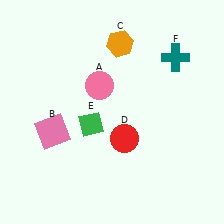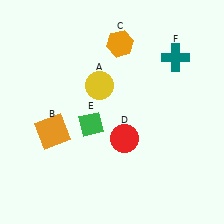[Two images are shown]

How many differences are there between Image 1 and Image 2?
There are 2 differences between the two images.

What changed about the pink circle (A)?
In Image 1, A is pink. In Image 2, it changed to yellow.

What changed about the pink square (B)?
In Image 1, B is pink. In Image 2, it changed to orange.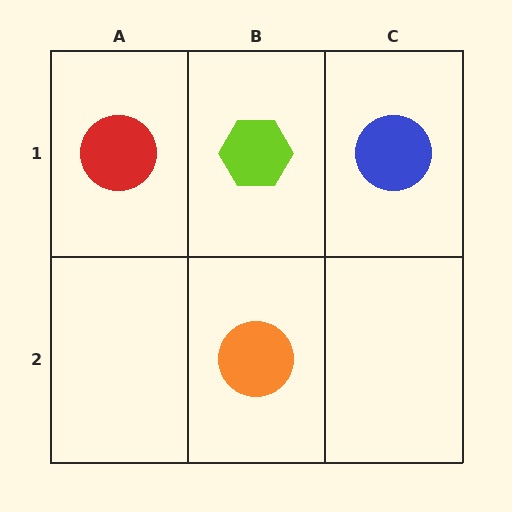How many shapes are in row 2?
1 shape.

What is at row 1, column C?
A blue circle.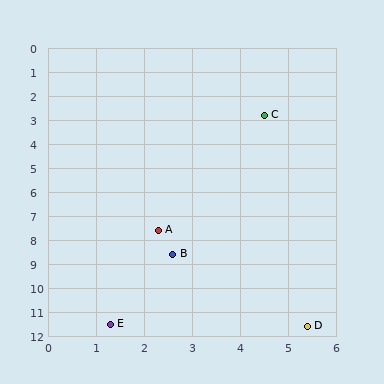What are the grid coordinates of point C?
Point C is at approximately (4.5, 2.8).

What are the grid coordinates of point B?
Point B is at approximately (2.6, 8.6).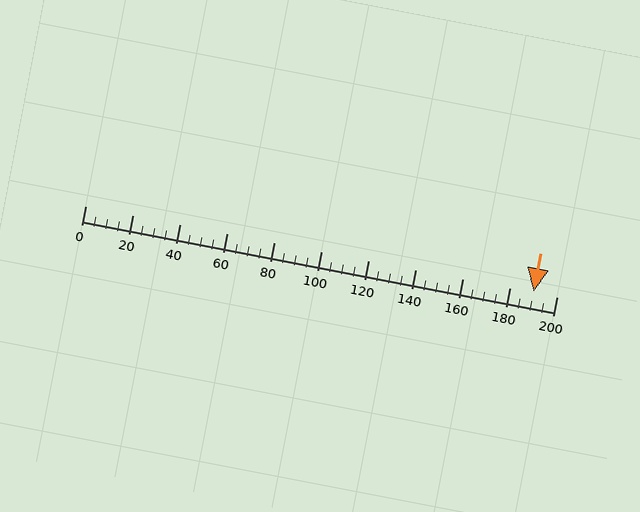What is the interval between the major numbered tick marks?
The major tick marks are spaced 20 units apart.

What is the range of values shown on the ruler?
The ruler shows values from 0 to 200.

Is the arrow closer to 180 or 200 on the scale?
The arrow is closer to 200.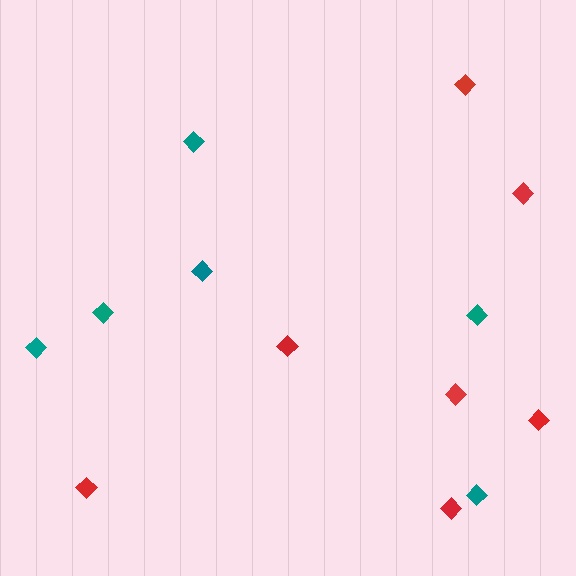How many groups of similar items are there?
There are 2 groups: one group of teal diamonds (6) and one group of red diamonds (7).